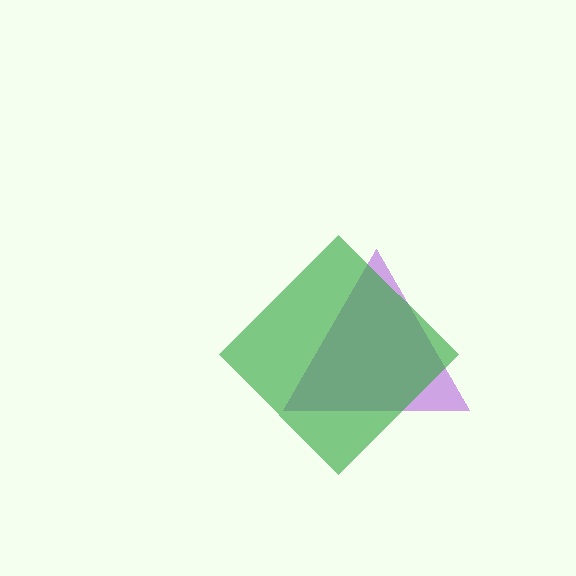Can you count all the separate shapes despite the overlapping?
Yes, there are 2 separate shapes.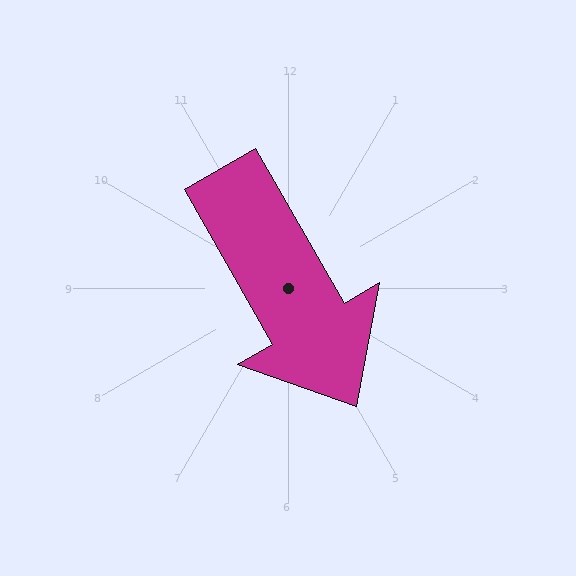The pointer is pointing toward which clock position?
Roughly 5 o'clock.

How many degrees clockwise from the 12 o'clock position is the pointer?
Approximately 150 degrees.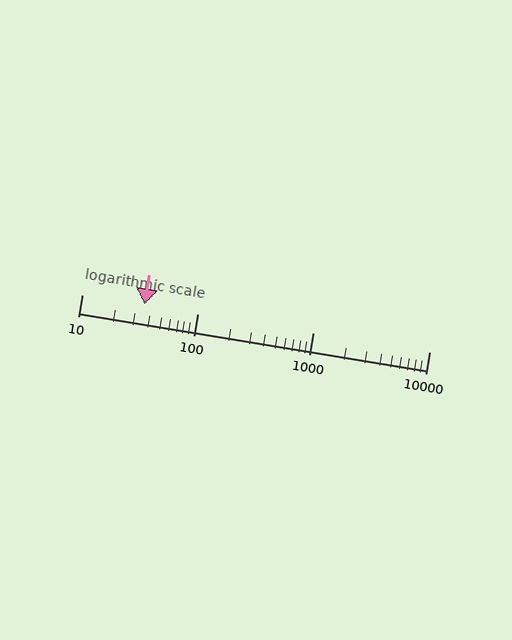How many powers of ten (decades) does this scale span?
The scale spans 3 decades, from 10 to 10000.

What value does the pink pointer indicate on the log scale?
The pointer indicates approximately 35.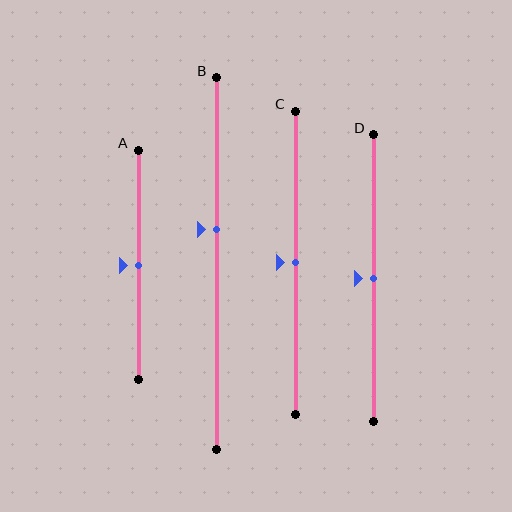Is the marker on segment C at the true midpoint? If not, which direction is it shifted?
Yes, the marker on segment C is at the true midpoint.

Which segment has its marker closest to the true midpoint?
Segment A has its marker closest to the true midpoint.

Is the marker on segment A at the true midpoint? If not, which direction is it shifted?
Yes, the marker on segment A is at the true midpoint.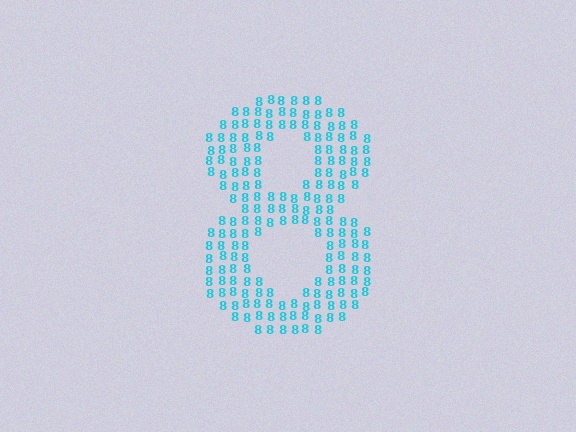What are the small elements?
The small elements are digit 8's.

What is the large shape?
The large shape is the digit 8.